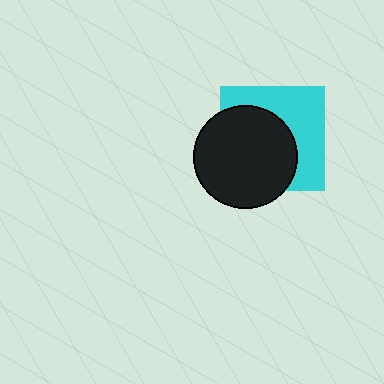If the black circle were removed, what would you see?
You would see the complete cyan square.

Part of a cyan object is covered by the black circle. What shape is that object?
It is a square.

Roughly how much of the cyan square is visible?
About half of it is visible (roughly 47%).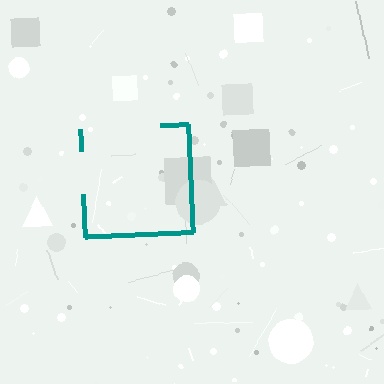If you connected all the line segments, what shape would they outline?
They would outline a square.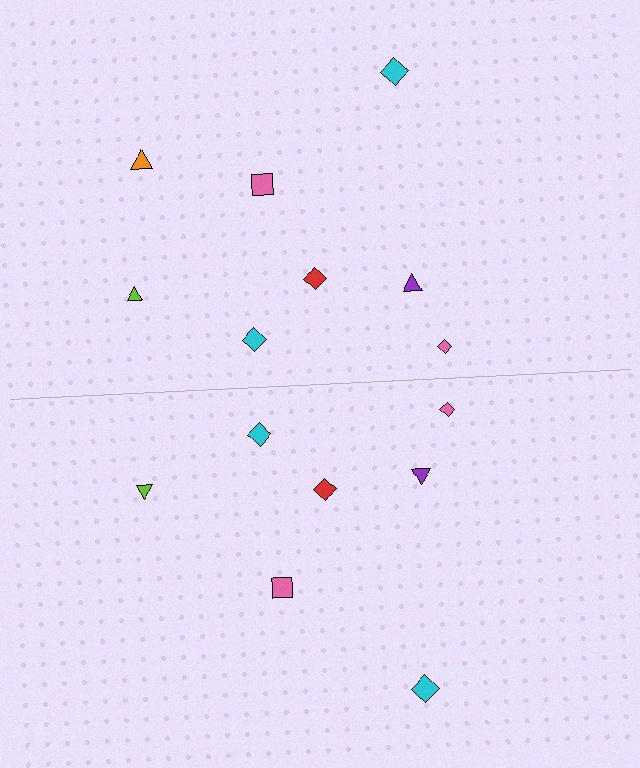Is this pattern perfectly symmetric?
No, the pattern is not perfectly symmetric. A orange triangle is missing from the bottom side.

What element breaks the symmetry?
A orange triangle is missing from the bottom side.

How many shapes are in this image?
There are 15 shapes in this image.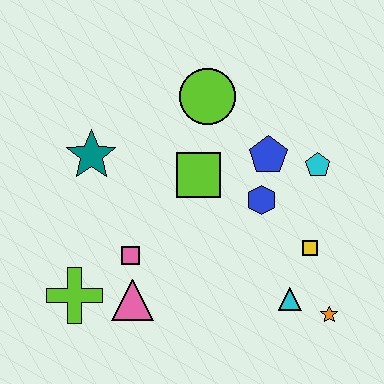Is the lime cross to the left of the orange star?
Yes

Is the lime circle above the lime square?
Yes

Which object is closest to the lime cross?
The pink triangle is closest to the lime cross.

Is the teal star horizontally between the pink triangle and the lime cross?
Yes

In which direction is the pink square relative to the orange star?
The pink square is to the left of the orange star.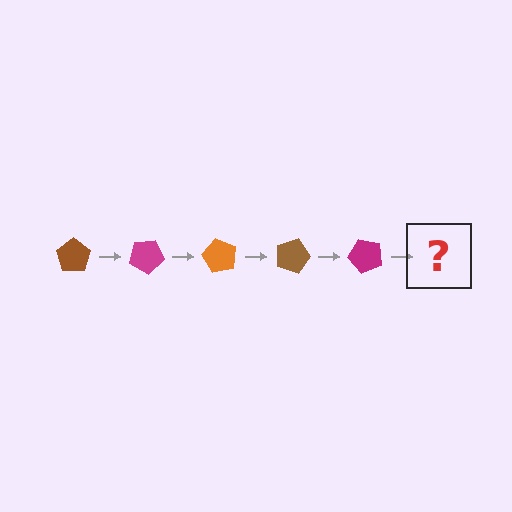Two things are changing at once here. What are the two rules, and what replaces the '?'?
The two rules are that it rotates 30 degrees each step and the color cycles through brown, magenta, and orange. The '?' should be an orange pentagon, rotated 150 degrees from the start.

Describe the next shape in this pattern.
It should be an orange pentagon, rotated 150 degrees from the start.